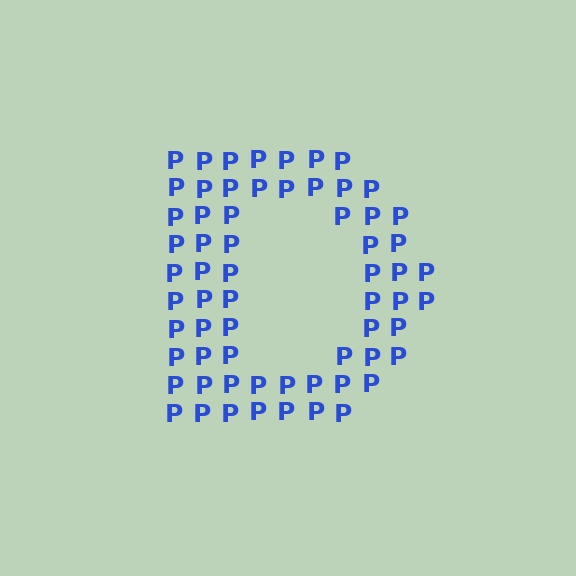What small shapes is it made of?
It is made of small letter P's.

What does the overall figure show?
The overall figure shows the letter D.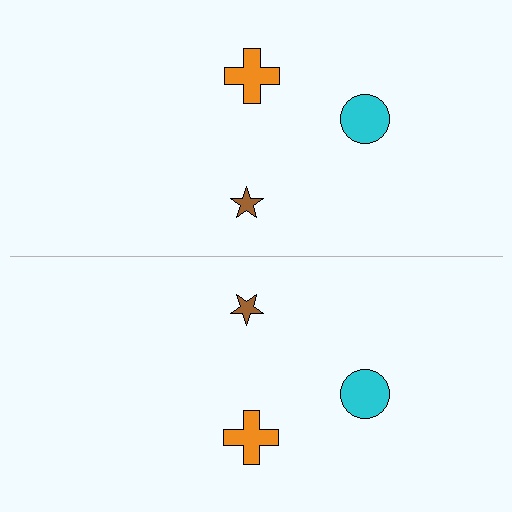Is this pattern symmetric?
Yes, this pattern has bilateral (reflection) symmetry.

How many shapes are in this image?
There are 6 shapes in this image.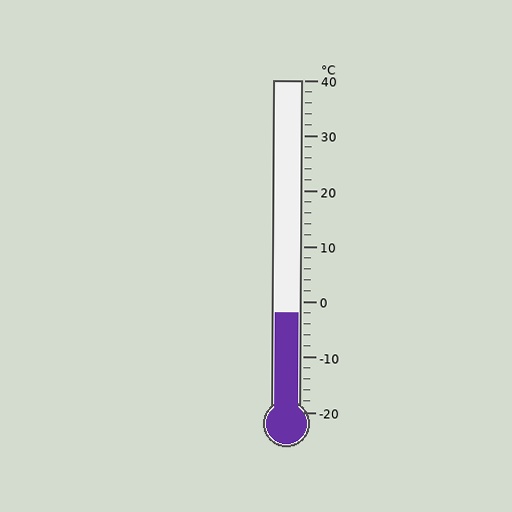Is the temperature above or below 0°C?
The temperature is below 0°C.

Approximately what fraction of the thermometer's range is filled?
The thermometer is filled to approximately 30% of its range.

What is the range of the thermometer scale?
The thermometer scale ranges from -20°C to 40°C.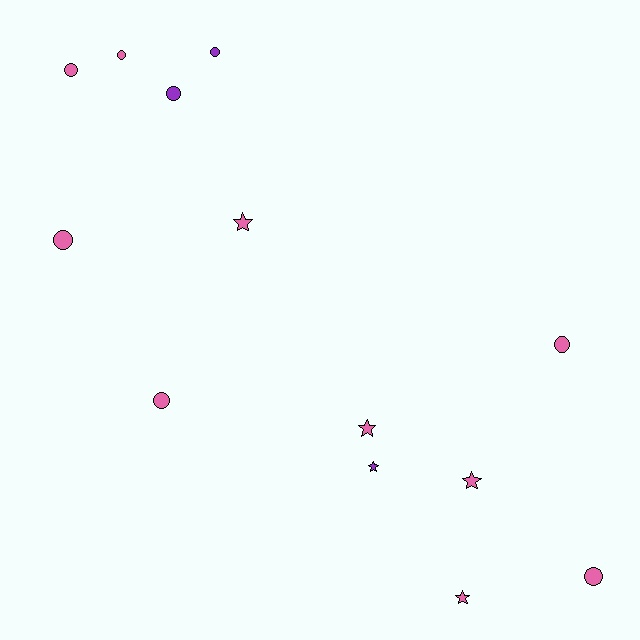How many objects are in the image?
There are 13 objects.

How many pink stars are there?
There are 4 pink stars.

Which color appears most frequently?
Pink, with 10 objects.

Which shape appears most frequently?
Circle, with 8 objects.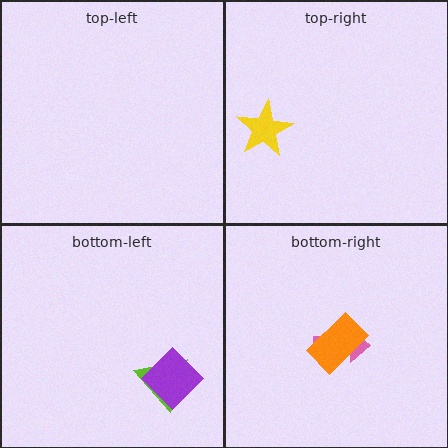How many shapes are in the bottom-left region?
2.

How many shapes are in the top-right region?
1.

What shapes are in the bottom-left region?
The lime triangle, the purple diamond.